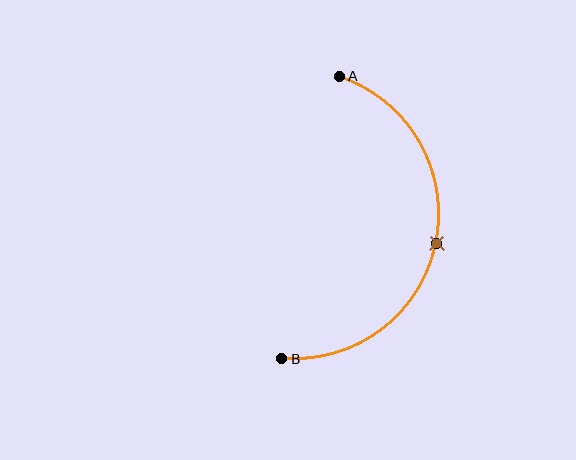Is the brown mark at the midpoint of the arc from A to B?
Yes. The brown mark lies on the arc at equal arc-length from both A and B — it is the arc midpoint.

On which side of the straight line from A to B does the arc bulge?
The arc bulges to the right of the straight line connecting A and B.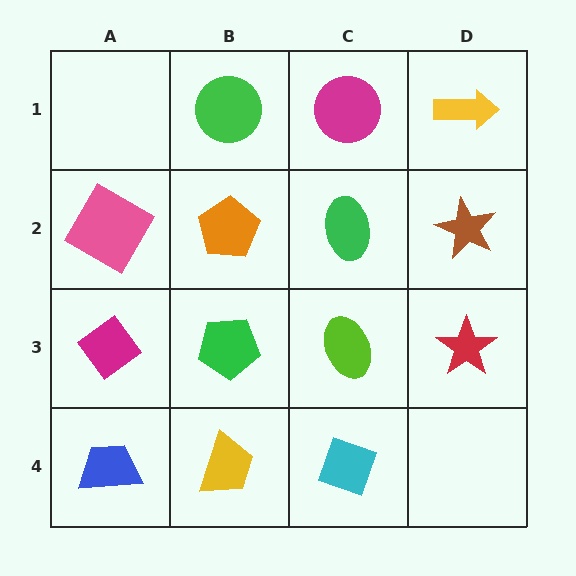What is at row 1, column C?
A magenta circle.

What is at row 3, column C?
A lime ellipse.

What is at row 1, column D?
A yellow arrow.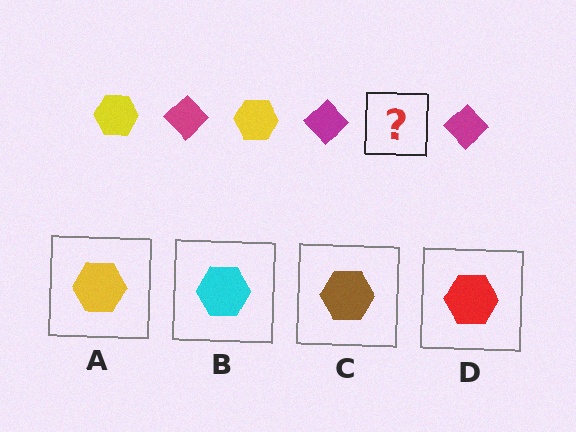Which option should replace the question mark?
Option A.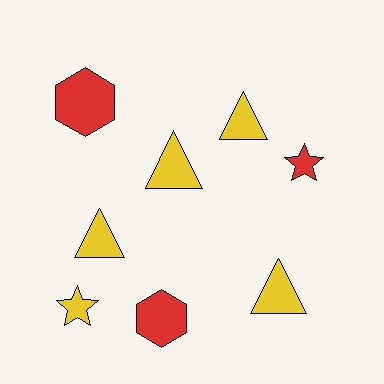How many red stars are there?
There is 1 red star.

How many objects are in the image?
There are 8 objects.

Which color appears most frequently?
Yellow, with 5 objects.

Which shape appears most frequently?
Triangle, with 4 objects.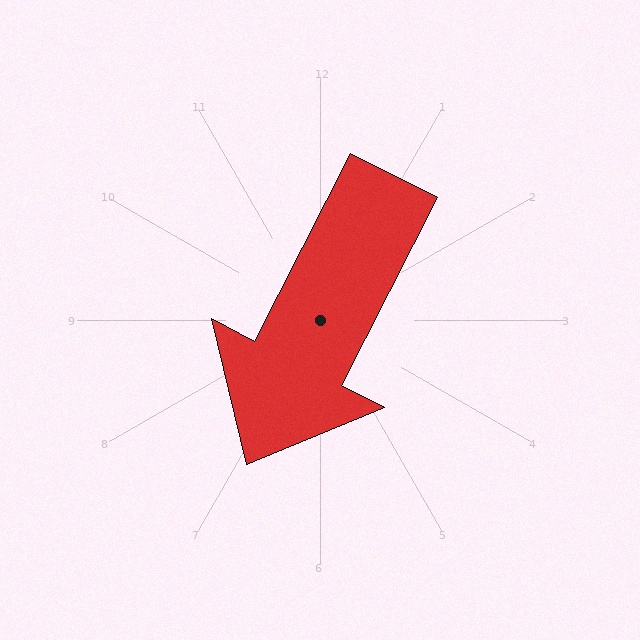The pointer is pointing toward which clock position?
Roughly 7 o'clock.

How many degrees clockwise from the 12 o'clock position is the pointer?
Approximately 207 degrees.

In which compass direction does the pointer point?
Southwest.